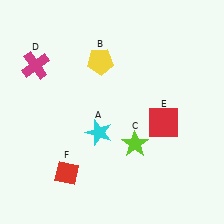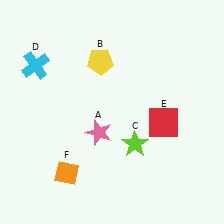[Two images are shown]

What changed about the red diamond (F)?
In Image 1, F is red. In Image 2, it changed to orange.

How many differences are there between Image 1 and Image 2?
There are 3 differences between the two images.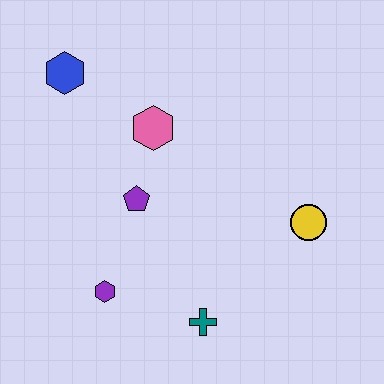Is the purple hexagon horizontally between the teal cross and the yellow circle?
No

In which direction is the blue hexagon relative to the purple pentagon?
The blue hexagon is above the purple pentagon.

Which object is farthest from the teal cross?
The blue hexagon is farthest from the teal cross.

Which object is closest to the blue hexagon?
The pink hexagon is closest to the blue hexagon.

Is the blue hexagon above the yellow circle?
Yes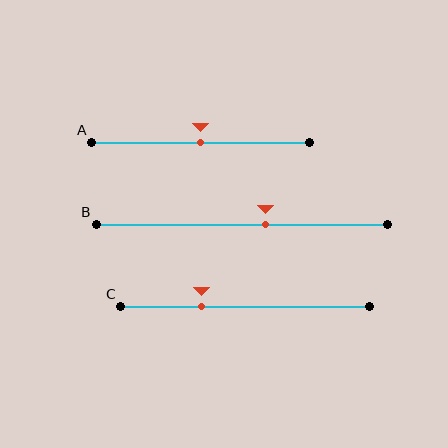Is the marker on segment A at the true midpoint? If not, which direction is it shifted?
Yes, the marker on segment A is at the true midpoint.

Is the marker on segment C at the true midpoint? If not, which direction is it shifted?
No, the marker on segment C is shifted to the left by about 17% of the segment length.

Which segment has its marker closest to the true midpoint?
Segment A has its marker closest to the true midpoint.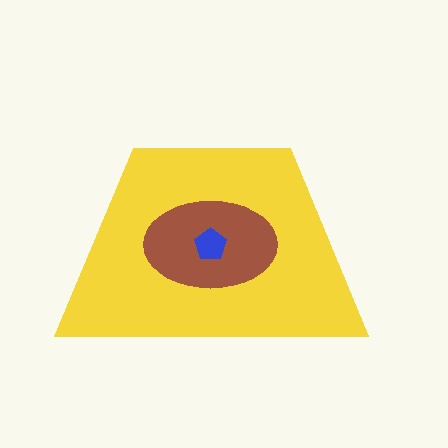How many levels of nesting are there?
3.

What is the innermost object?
The blue pentagon.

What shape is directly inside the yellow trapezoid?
The brown ellipse.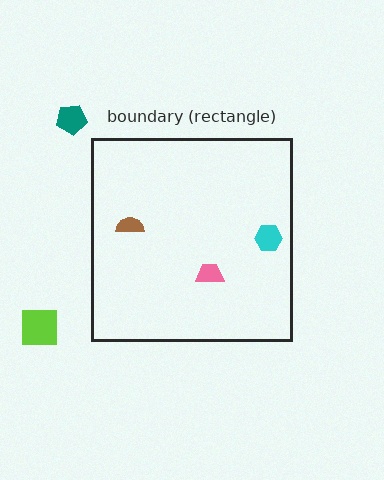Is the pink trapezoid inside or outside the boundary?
Inside.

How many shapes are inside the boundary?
3 inside, 2 outside.